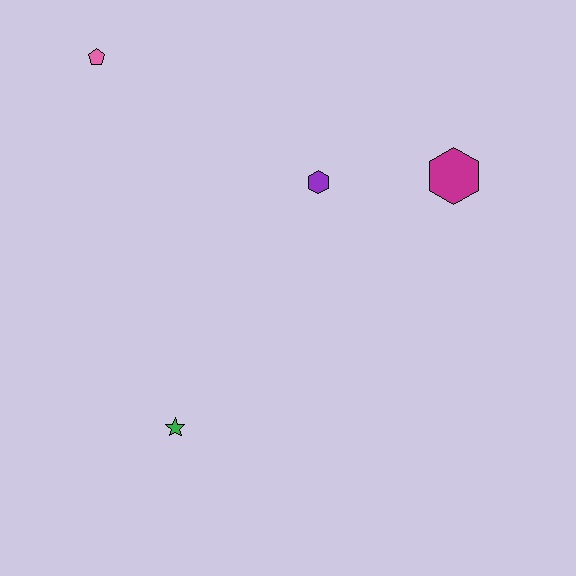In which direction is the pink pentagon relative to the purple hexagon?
The pink pentagon is to the left of the purple hexagon.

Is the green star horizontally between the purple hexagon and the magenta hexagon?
No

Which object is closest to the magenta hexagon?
The purple hexagon is closest to the magenta hexagon.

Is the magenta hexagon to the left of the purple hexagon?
No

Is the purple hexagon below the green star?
No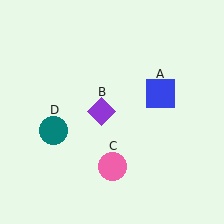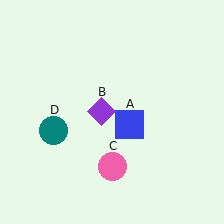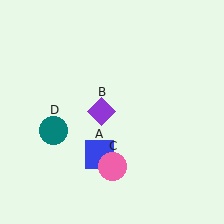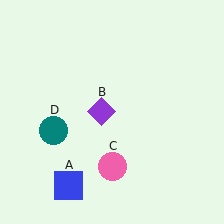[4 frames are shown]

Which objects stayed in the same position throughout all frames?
Purple diamond (object B) and pink circle (object C) and teal circle (object D) remained stationary.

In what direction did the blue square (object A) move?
The blue square (object A) moved down and to the left.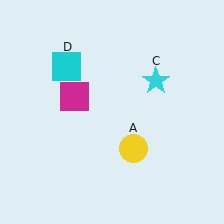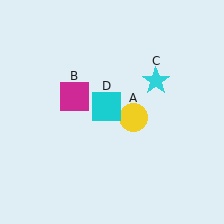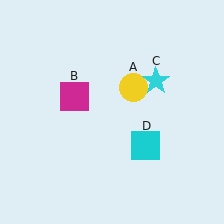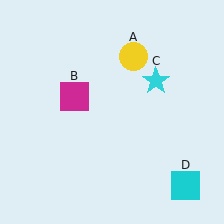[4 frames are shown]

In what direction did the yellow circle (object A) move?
The yellow circle (object A) moved up.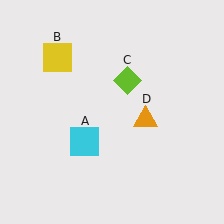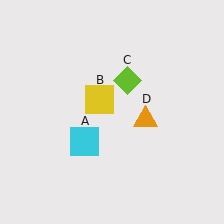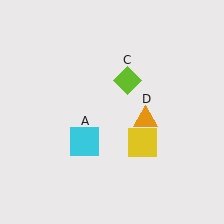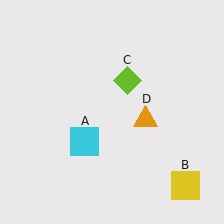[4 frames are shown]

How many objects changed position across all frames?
1 object changed position: yellow square (object B).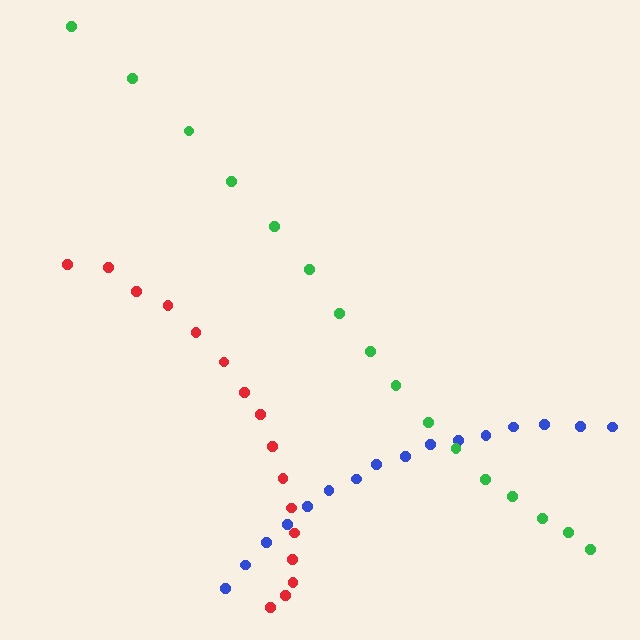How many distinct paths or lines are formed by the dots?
There are 3 distinct paths.